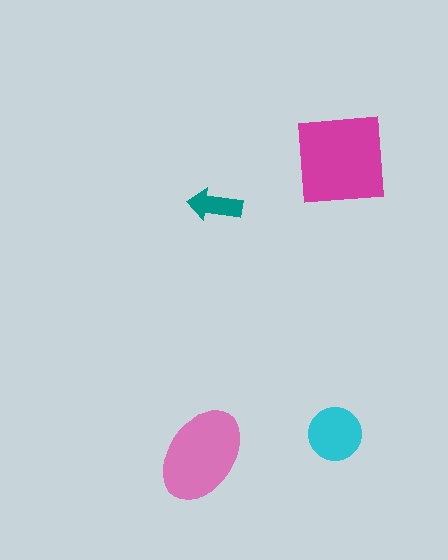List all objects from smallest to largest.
The teal arrow, the cyan circle, the pink ellipse, the magenta square.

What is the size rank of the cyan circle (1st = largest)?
3rd.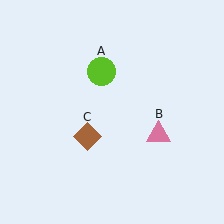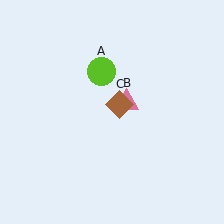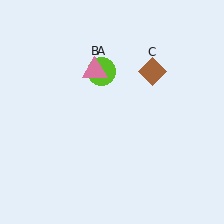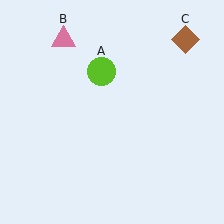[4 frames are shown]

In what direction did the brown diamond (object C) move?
The brown diamond (object C) moved up and to the right.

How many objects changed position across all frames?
2 objects changed position: pink triangle (object B), brown diamond (object C).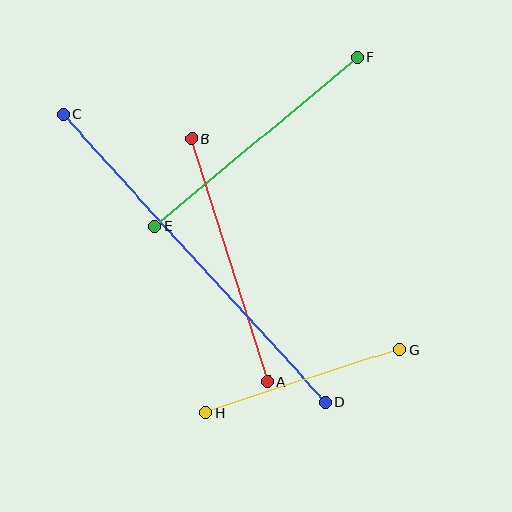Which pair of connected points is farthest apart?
Points C and D are farthest apart.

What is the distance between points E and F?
The distance is approximately 263 pixels.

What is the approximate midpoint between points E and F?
The midpoint is at approximately (256, 142) pixels.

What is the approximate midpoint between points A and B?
The midpoint is at approximately (230, 260) pixels.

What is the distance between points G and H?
The distance is approximately 203 pixels.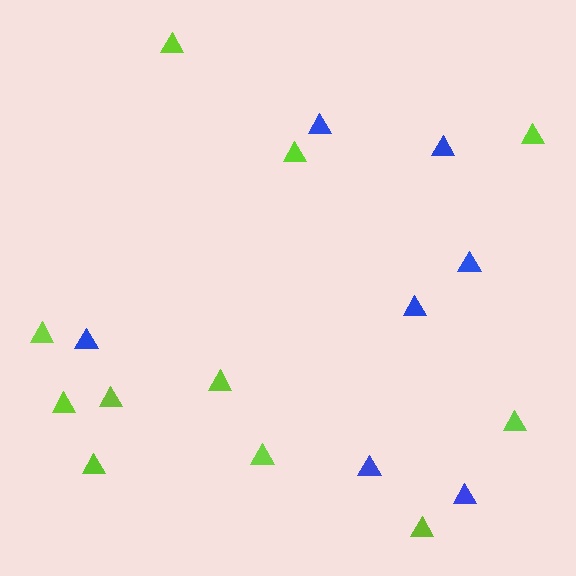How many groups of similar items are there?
There are 2 groups: one group of blue triangles (7) and one group of lime triangles (11).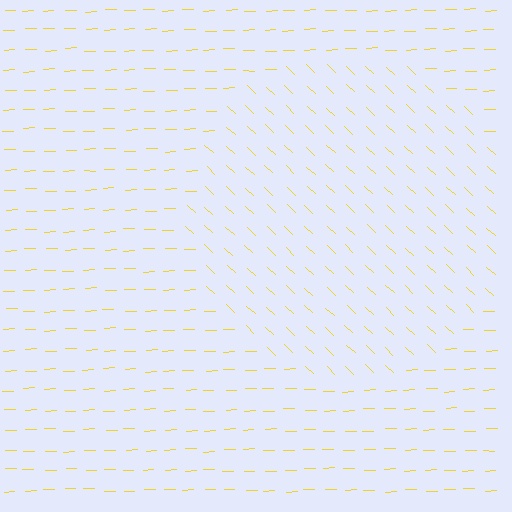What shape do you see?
I see a circle.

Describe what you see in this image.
The image is filled with small yellow line segments. A circle region in the image has lines oriented differently from the surrounding lines, creating a visible texture boundary.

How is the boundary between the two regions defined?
The boundary is defined purely by a change in line orientation (approximately 45 degrees difference). All lines are the same color and thickness.